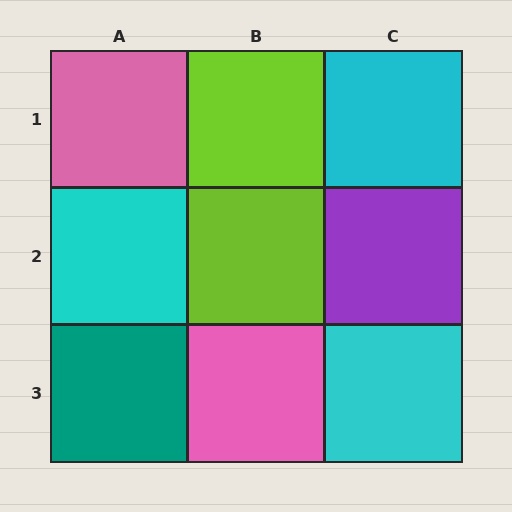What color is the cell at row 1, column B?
Lime.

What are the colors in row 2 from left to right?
Cyan, lime, purple.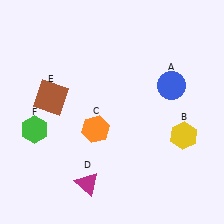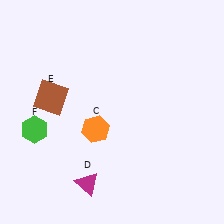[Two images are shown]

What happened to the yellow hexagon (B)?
The yellow hexagon (B) was removed in Image 2. It was in the bottom-right area of Image 1.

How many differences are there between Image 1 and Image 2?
There are 2 differences between the two images.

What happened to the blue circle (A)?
The blue circle (A) was removed in Image 2. It was in the top-right area of Image 1.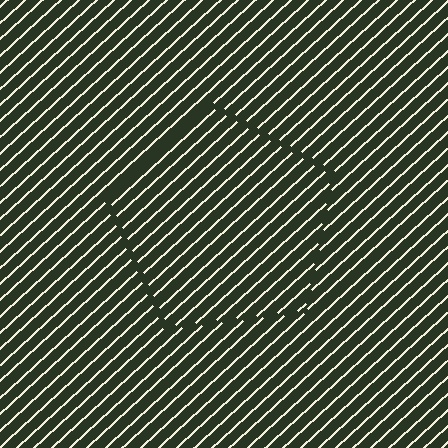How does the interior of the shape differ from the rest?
The interior of the shape contains the same grating, shifted by half a period — the contour is defined by the phase discontinuity where line-ends from the inner and outer gratings abut.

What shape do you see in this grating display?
An illusory pentagon. The interior of the shape contains the same grating, shifted by half a period — the contour is defined by the phase discontinuity where line-ends from the inner and outer gratings abut.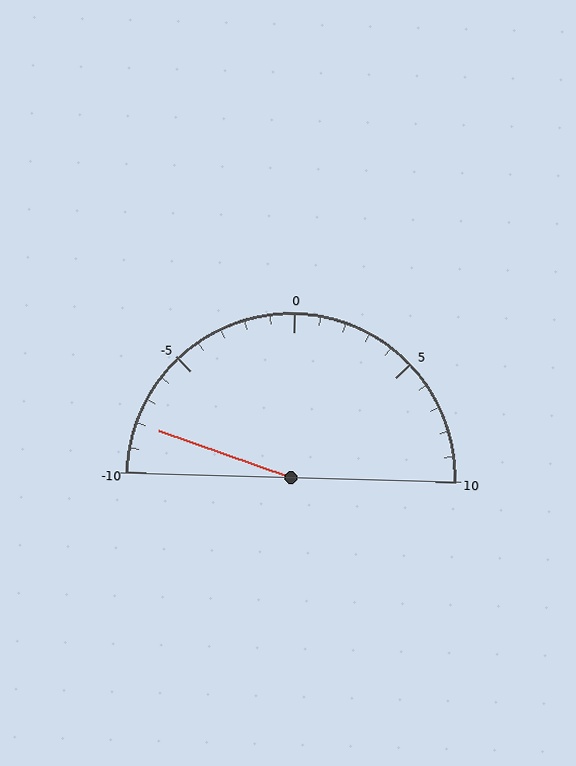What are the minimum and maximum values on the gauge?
The gauge ranges from -10 to 10.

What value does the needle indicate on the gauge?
The needle indicates approximately -8.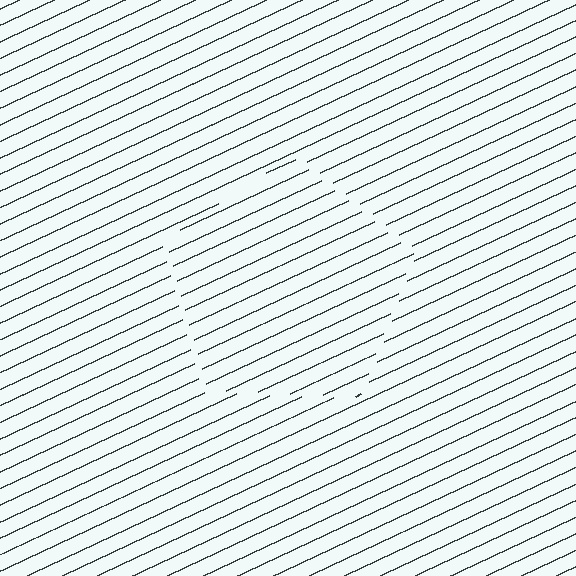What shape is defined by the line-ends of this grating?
An illusory pentagon. The interior of the shape contains the same grating, shifted by half a period — the contour is defined by the phase discontinuity where line-ends from the inner and outer gratings abut.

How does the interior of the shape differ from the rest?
The interior of the shape contains the same grating, shifted by half a period — the contour is defined by the phase discontinuity where line-ends from the inner and outer gratings abut.